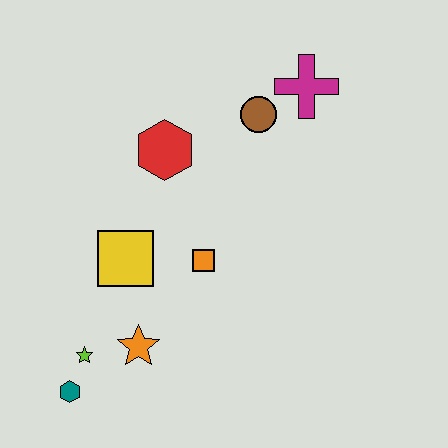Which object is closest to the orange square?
The yellow square is closest to the orange square.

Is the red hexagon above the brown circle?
No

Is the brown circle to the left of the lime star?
No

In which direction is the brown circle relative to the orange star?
The brown circle is above the orange star.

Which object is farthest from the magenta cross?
The teal hexagon is farthest from the magenta cross.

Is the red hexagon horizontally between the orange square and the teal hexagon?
Yes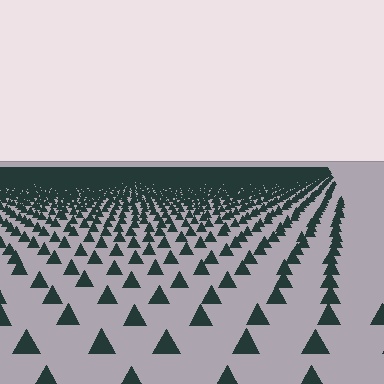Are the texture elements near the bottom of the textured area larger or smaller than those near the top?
Larger. Near the bottom, elements are closer to the viewer and appear at a bigger on-screen size.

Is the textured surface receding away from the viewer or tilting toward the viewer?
The surface is receding away from the viewer. Texture elements get smaller and denser toward the top.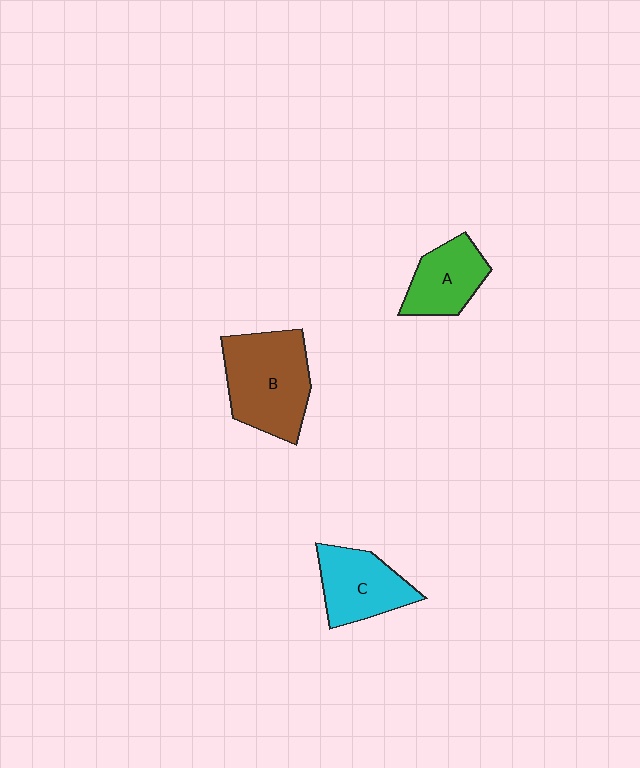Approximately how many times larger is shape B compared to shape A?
Approximately 1.6 times.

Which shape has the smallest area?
Shape A (green).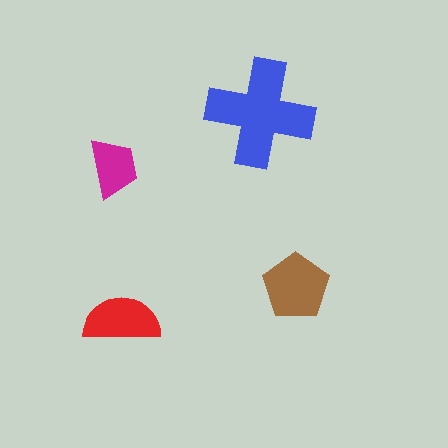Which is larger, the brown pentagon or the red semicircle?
The brown pentagon.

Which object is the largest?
The blue cross.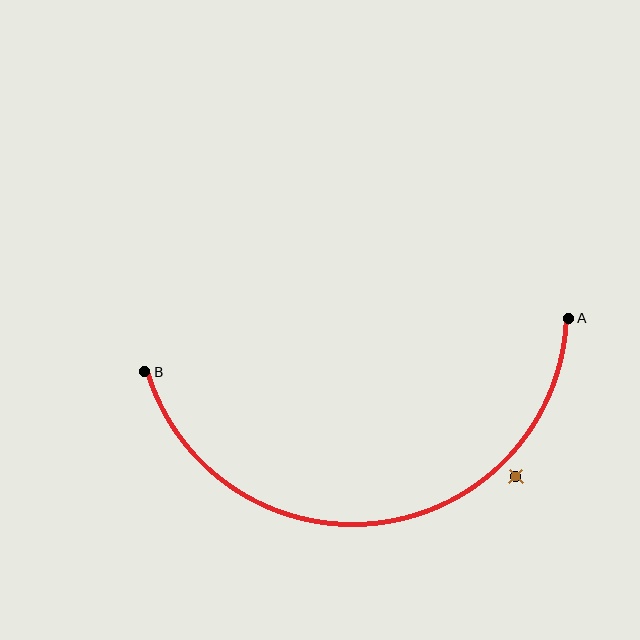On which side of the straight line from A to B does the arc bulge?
The arc bulges below the straight line connecting A and B.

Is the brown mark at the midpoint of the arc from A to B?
No — the brown mark does not lie on the arc at all. It sits slightly outside the curve.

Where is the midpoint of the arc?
The arc midpoint is the point on the curve farthest from the straight line joining A and B. It sits below that line.